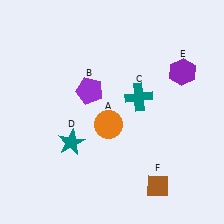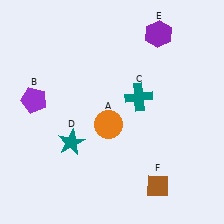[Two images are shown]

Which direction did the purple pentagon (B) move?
The purple pentagon (B) moved left.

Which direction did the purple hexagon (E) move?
The purple hexagon (E) moved up.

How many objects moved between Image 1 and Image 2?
2 objects moved between the two images.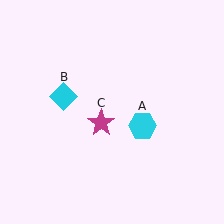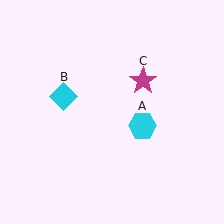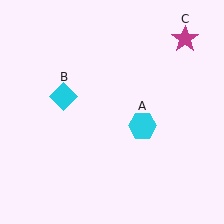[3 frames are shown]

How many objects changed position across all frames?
1 object changed position: magenta star (object C).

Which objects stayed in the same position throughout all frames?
Cyan hexagon (object A) and cyan diamond (object B) remained stationary.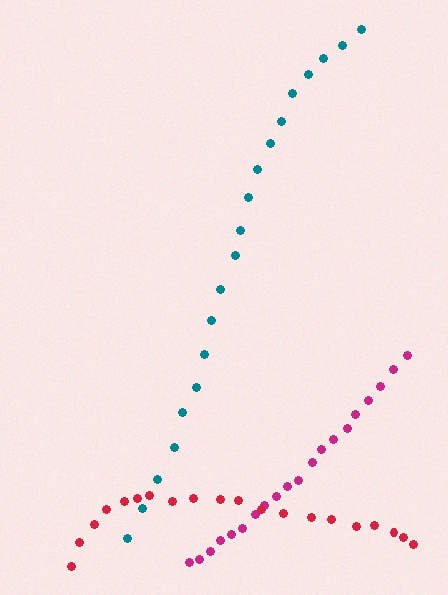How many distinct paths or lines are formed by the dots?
There are 3 distinct paths.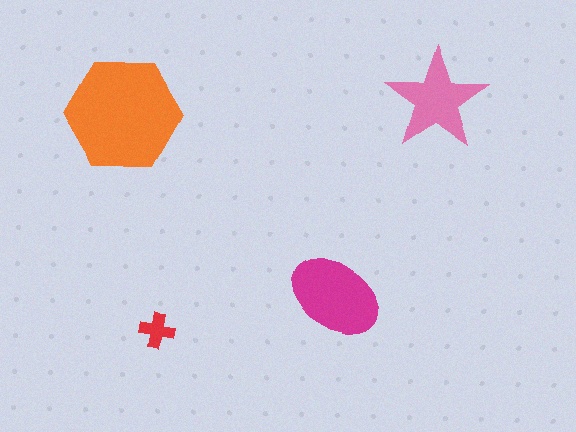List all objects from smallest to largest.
The red cross, the pink star, the magenta ellipse, the orange hexagon.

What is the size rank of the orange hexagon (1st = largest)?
1st.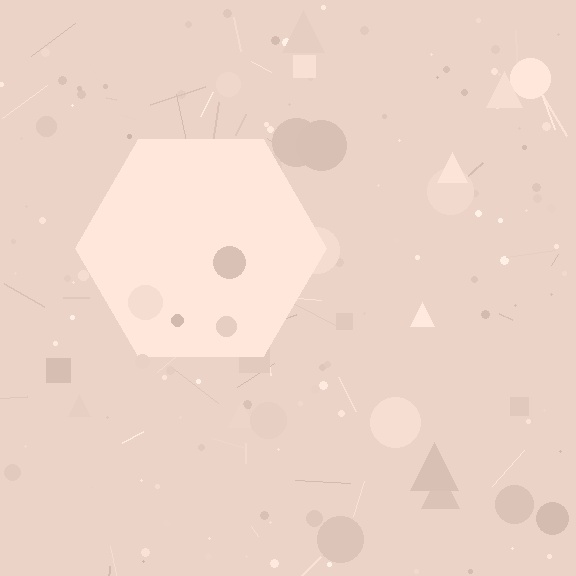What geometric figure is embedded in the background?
A hexagon is embedded in the background.